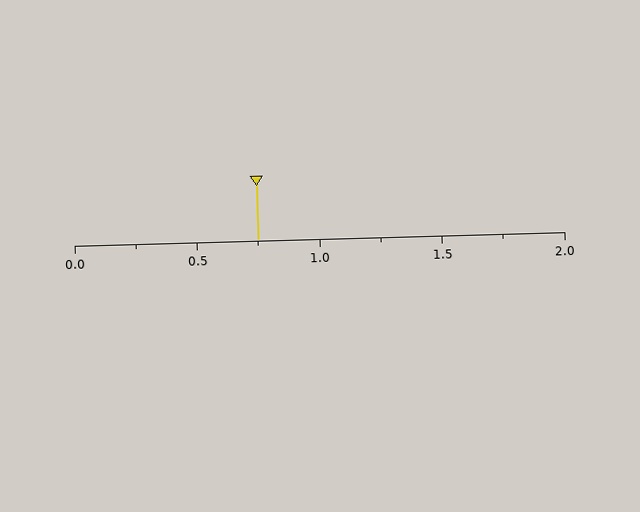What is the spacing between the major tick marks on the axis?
The major ticks are spaced 0.5 apart.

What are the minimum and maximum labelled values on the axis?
The axis runs from 0.0 to 2.0.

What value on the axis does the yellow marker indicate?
The marker indicates approximately 0.75.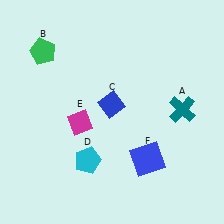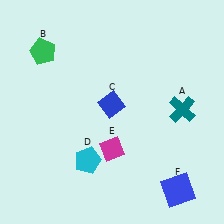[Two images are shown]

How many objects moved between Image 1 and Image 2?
2 objects moved between the two images.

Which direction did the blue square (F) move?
The blue square (F) moved down.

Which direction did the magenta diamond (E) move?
The magenta diamond (E) moved right.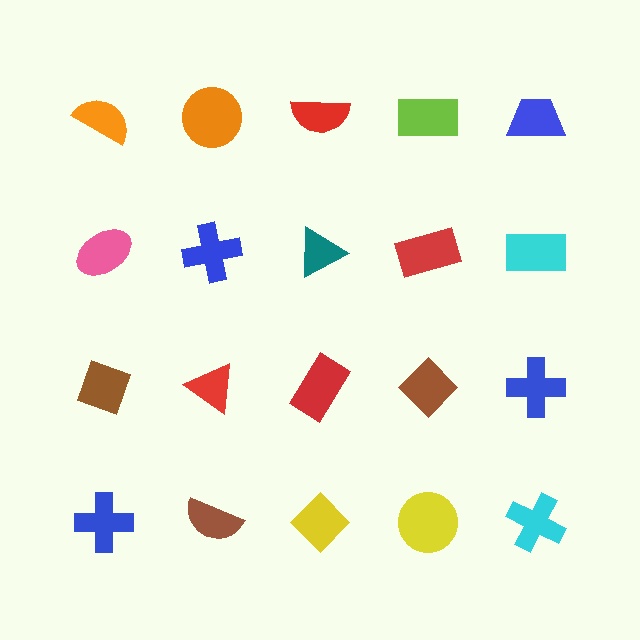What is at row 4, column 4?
A yellow circle.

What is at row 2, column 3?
A teal triangle.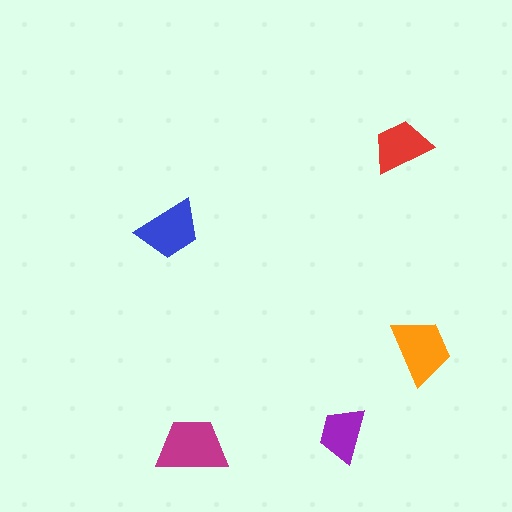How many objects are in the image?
There are 5 objects in the image.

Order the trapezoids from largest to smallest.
the magenta one, the orange one, the blue one, the red one, the purple one.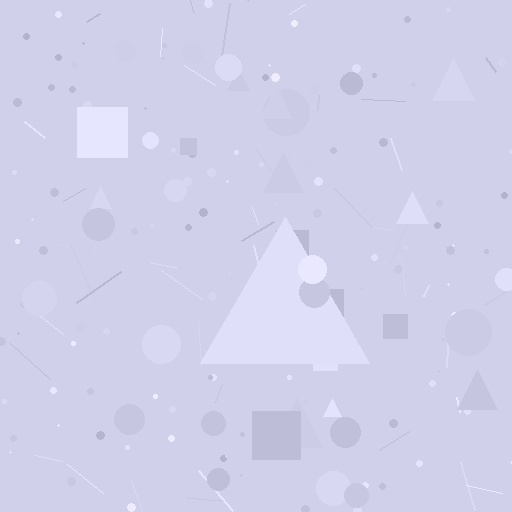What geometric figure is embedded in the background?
A triangle is embedded in the background.